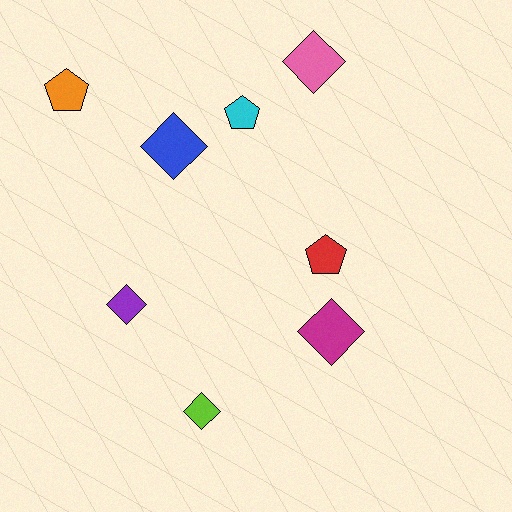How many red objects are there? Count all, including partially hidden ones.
There is 1 red object.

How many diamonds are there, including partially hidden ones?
There are 5 diamonds.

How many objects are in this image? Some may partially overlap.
There are 8 objects.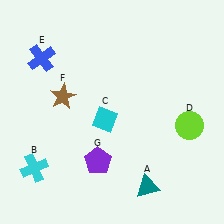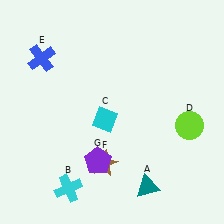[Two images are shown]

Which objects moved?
The objects that moved are: the cyan cross (B), the brown star (F).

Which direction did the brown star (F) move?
The brown star (F) moved down.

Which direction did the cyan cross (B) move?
The cyan cross (B) moved right.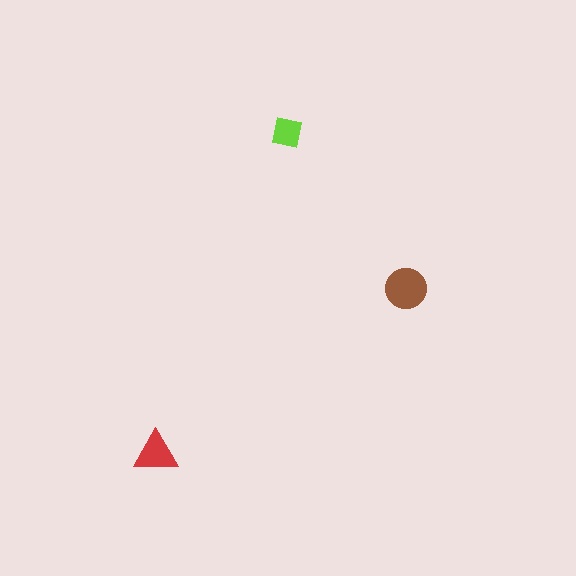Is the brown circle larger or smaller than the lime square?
Larger.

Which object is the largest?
The brown circle.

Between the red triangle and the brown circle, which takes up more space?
The brown circle.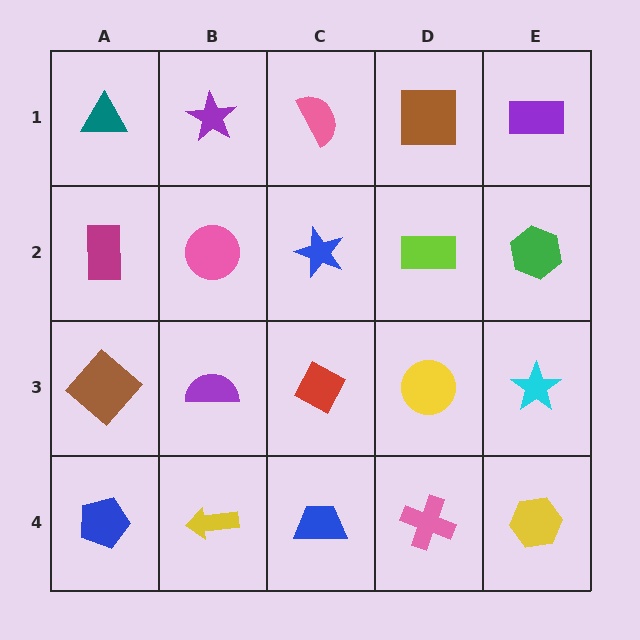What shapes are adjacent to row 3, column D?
A lime rectangle (row 2, column D), a pink cross (row 4, column D), a red diamond (row 3, column C), a cyan star (row 3, column E).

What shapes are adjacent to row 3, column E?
A green hexagon (row 2, column E), a yellow hexagon (row 4, column E), a yellow circle (row 3, column D).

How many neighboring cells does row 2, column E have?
3.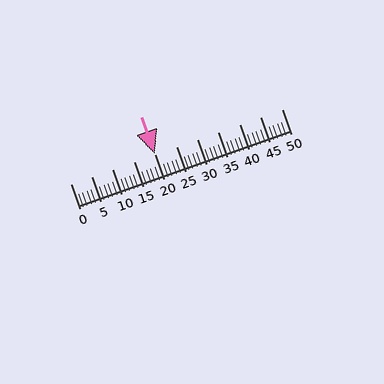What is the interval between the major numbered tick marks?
The major tick marks are spaced 5 units apart.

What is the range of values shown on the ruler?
The ruler shows values from 0 to 50.